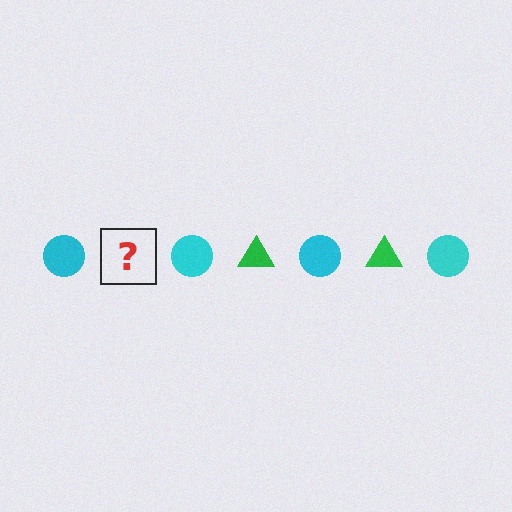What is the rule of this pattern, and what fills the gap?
The rule is that the pattern alternates between cyan circle and green triangle. The gap should be filled with a green triangle.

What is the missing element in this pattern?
The missing element is a green triangle.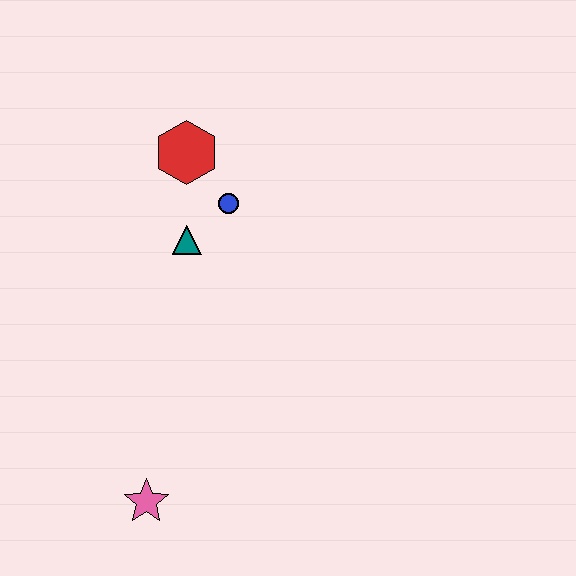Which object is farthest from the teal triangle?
The pink star is farthest from the teal triangle.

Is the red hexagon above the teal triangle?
Yes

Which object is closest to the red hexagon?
The blue circle is closest to the red hexagon.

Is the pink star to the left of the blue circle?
Yes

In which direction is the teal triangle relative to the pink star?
The teal triangle is above the pink star.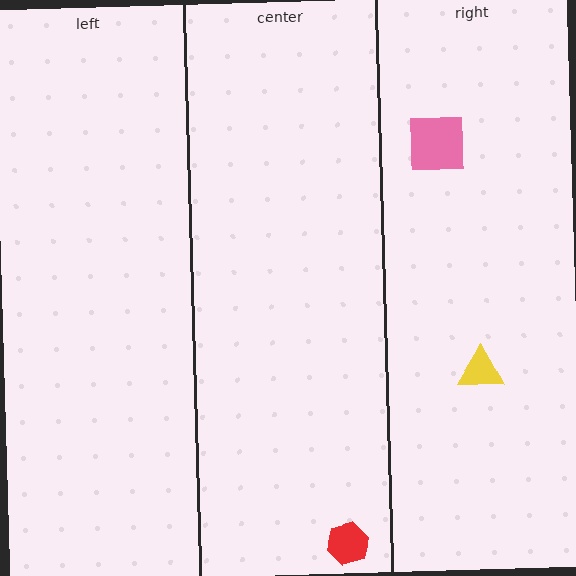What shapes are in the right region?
The pink square, the yellow triangle.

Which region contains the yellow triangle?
The right region.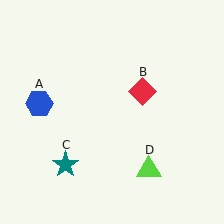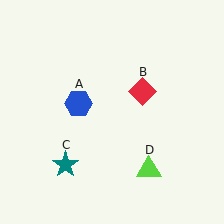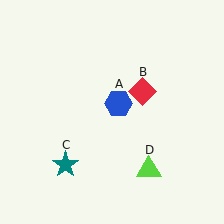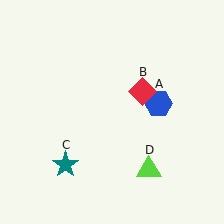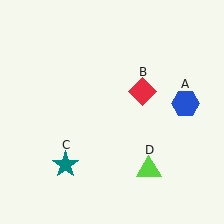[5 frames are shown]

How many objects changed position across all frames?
1 object changed position: blue hexagon (object A).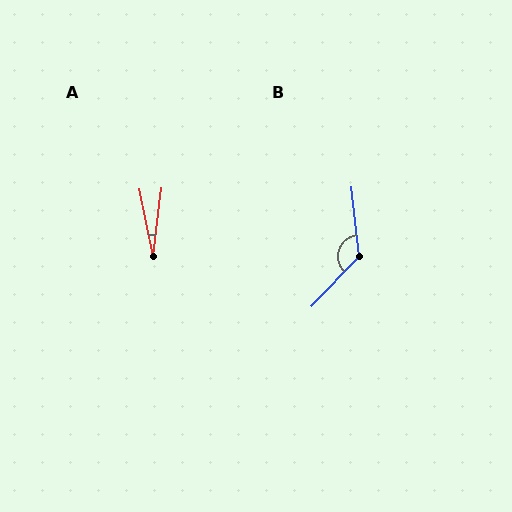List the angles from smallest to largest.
A (18°), B (130°).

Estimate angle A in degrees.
Approximately 18 degrees.